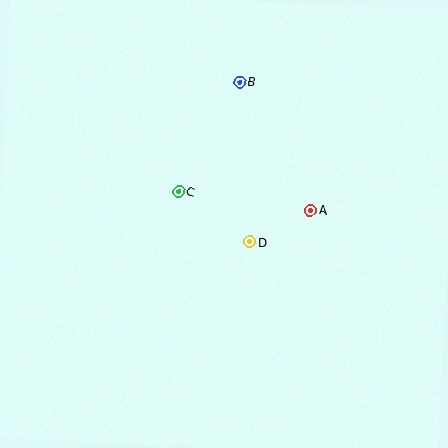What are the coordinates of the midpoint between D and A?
The midpoint between D and A is at (280, 226).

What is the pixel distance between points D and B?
The distance between D and B is 160 pixels.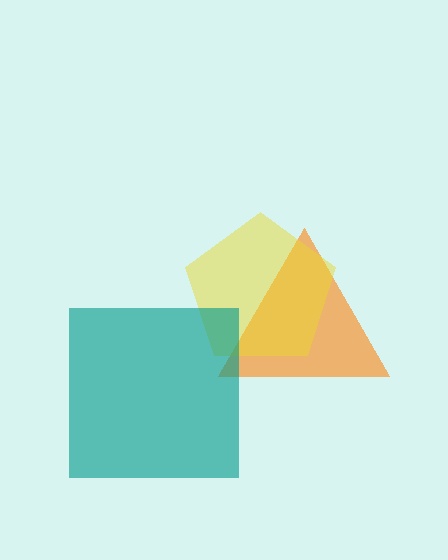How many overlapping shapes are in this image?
There are 3 overlapping shapes in the image.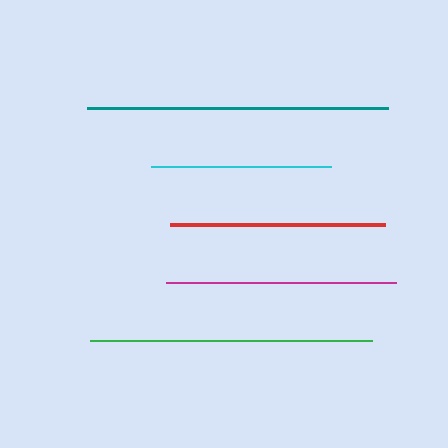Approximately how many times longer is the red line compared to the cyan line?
The red line is approximately 1.2 times the length of the cyan line.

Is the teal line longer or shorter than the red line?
The teal line is longer than the red line.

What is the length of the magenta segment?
The magenta segment is approximately 230 pixels long.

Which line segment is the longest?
The teal line is the longest at approximately 301 pixels.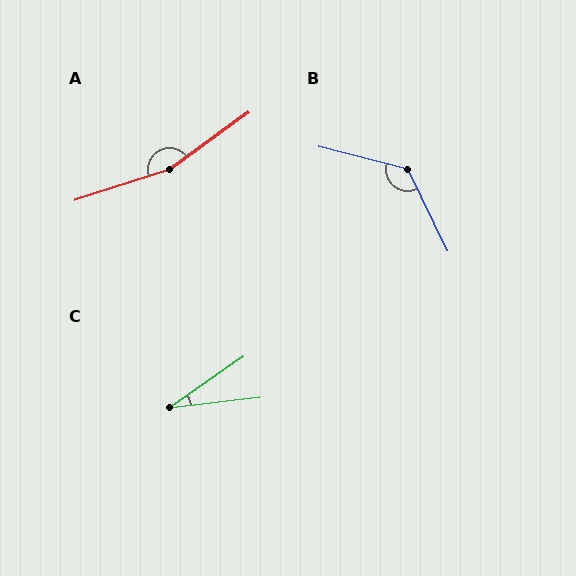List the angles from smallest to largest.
C (29°), B (130°), A (162°).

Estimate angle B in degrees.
Approximately 130 degrees.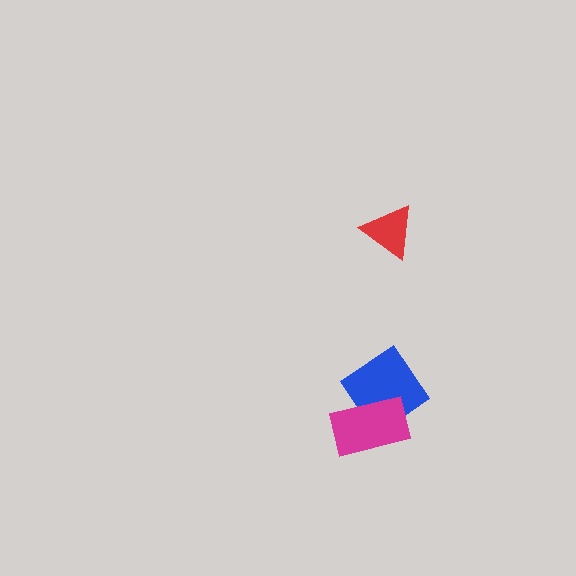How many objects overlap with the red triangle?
0 objects overlap with the red triangle.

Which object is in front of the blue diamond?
The magenta rectangle is in front of the blue diamond.